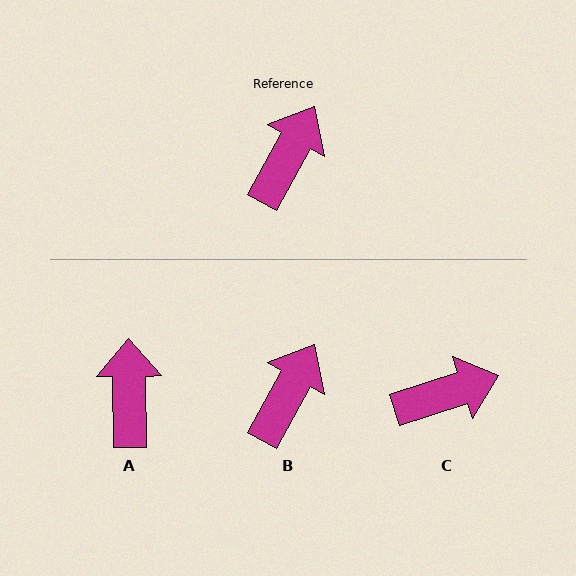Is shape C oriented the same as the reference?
No, it is off by about 43 degrees.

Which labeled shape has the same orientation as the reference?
B.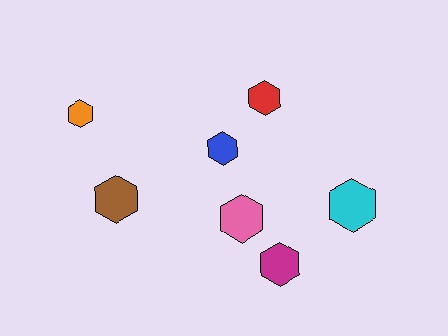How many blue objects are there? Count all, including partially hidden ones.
There is 1 blue object.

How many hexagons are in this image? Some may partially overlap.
There are 7 hexagons.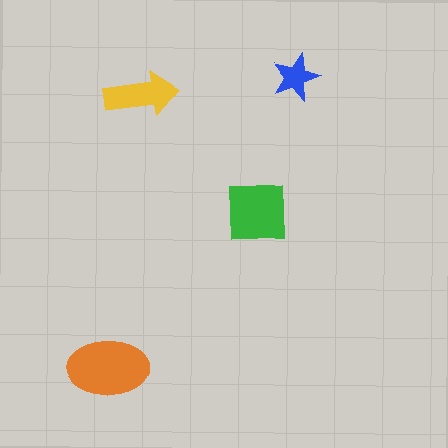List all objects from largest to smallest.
The orange ellipse, the green square, the yellow arrow, the blue star.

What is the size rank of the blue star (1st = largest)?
4th.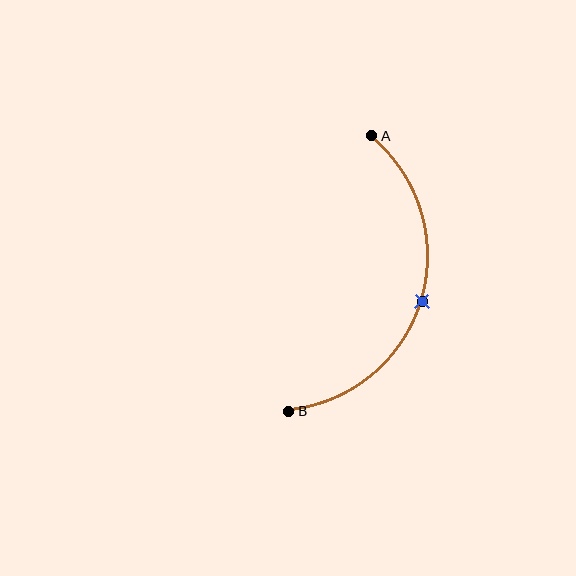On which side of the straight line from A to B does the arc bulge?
The arc bulges to the right of the straight line connecting A and B.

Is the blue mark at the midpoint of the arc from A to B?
Yes. The blue mark lies on the arc at equal arc-length from both A and B — it is the arc midpoint.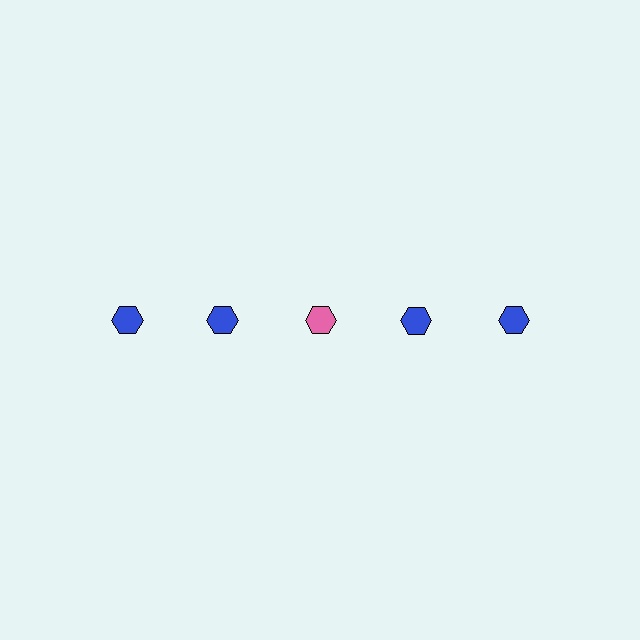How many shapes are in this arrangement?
There are 5 shapes arranged in a grid pattern.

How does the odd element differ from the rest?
It has a different color: pink instead of blue.